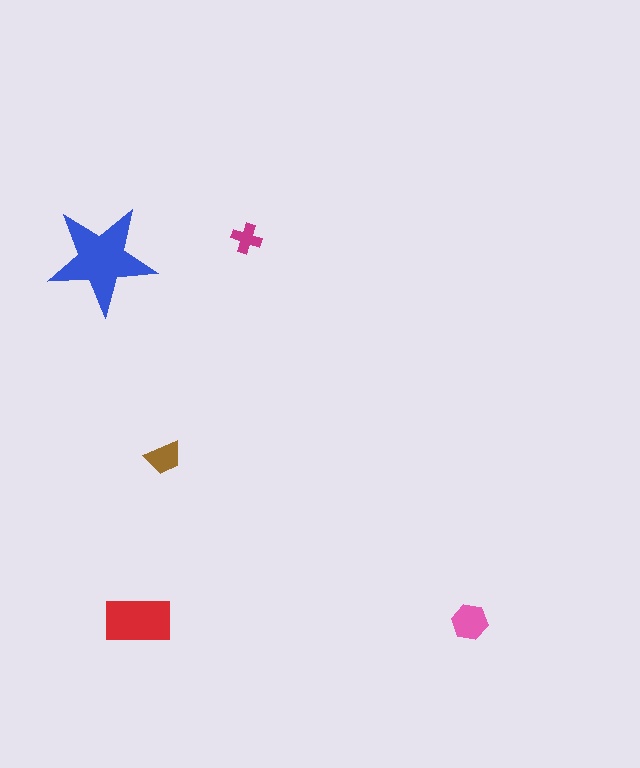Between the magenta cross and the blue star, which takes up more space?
The blue star.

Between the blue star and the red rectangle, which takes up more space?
The blue star.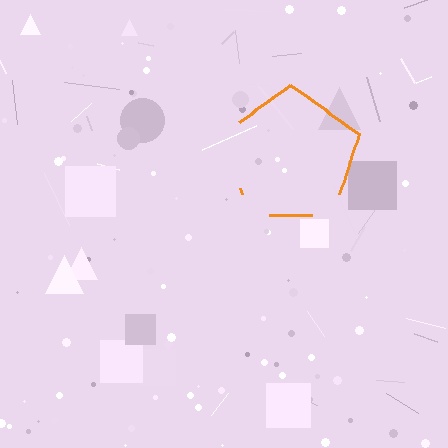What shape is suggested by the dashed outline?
The dashed outline suggests a pentagon.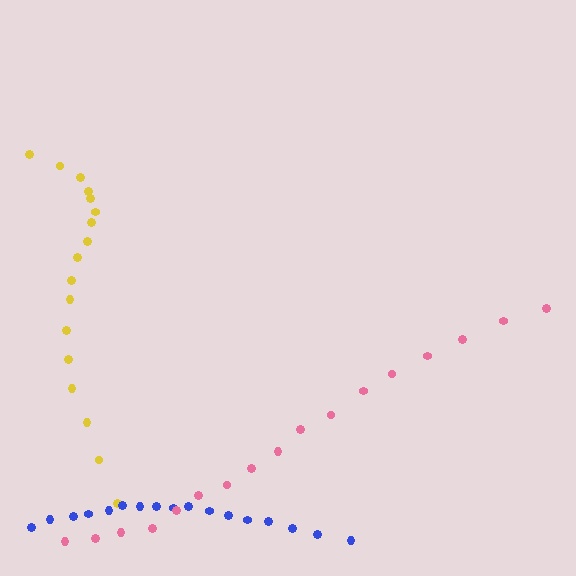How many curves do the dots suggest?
There are 3 distinct paths.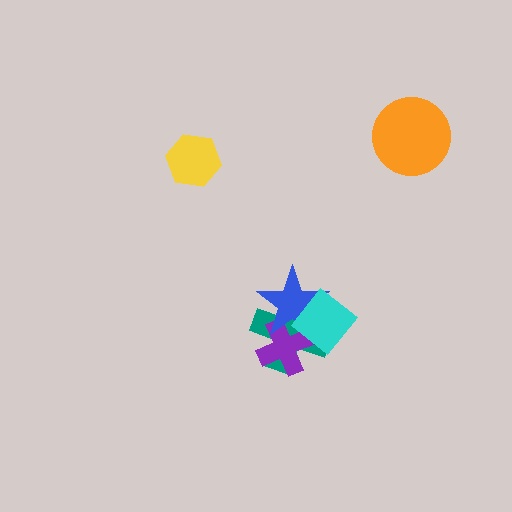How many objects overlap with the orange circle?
0 objects overlap with the orange circle.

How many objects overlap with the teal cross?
3 objects overlap with the teal cross.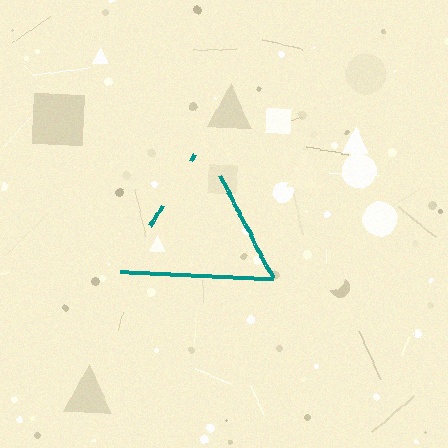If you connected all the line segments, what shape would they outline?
They would outline a triangle.